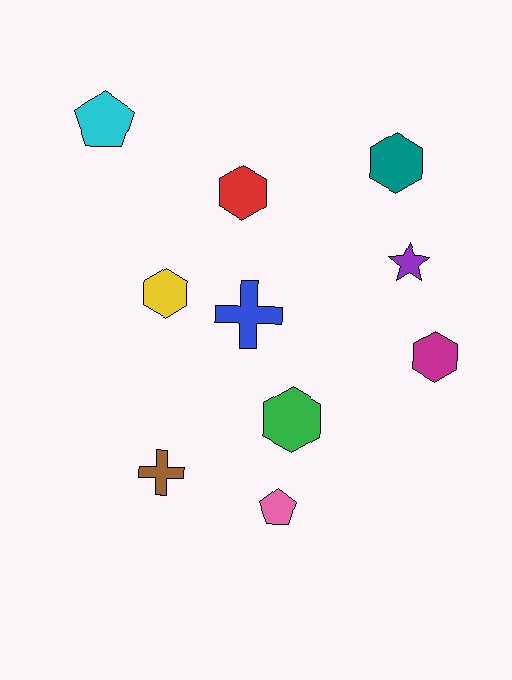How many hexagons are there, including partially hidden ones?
There are 5 hexagons.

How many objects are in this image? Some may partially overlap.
There are 10 objects.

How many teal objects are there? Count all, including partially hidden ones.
There is 1 teal object.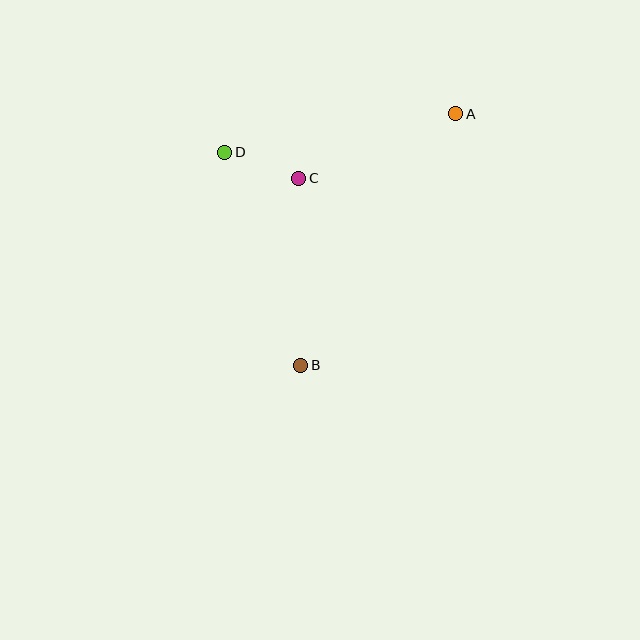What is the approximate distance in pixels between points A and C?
The distance between A and C is approximately 170 pixels.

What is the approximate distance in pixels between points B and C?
The distance between B and C is approximately 187 pixels.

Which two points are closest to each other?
Points C and D are closest to each other.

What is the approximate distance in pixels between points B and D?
The distance between B and D is approximately 226 pixels.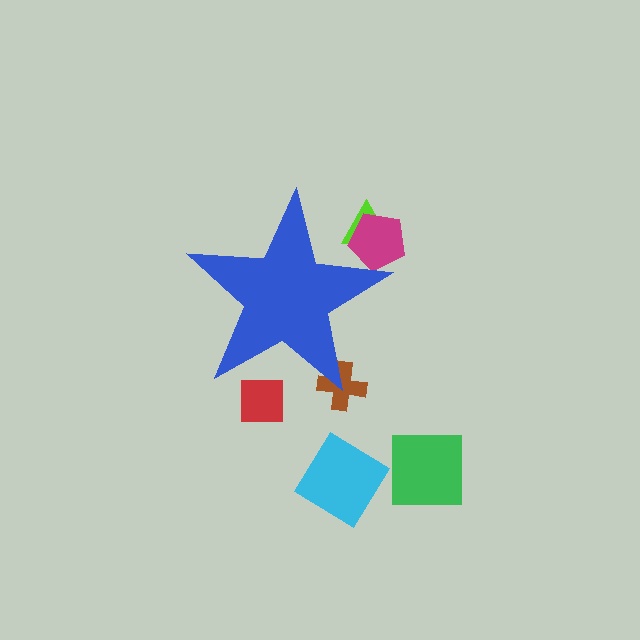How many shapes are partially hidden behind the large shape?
4 shapes are partially hidden.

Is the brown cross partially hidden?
Yes, the brown cross is partially hidden behind the blue star.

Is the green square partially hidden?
No, the green square is fully visible.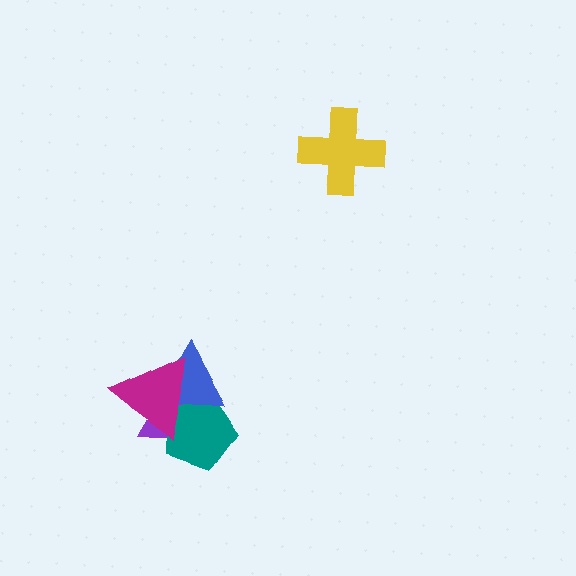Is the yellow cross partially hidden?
No, no other shape covers it.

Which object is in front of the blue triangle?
The magenta triangle is in front of the blue triangle.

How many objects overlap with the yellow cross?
0 objects overlap with the yellow cross.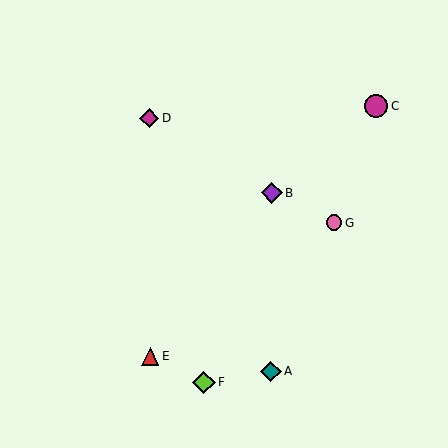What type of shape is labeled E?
Shape E is a red triangle.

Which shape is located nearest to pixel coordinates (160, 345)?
The red triangle (labeled E) at (150, 356) is nearest to that location.